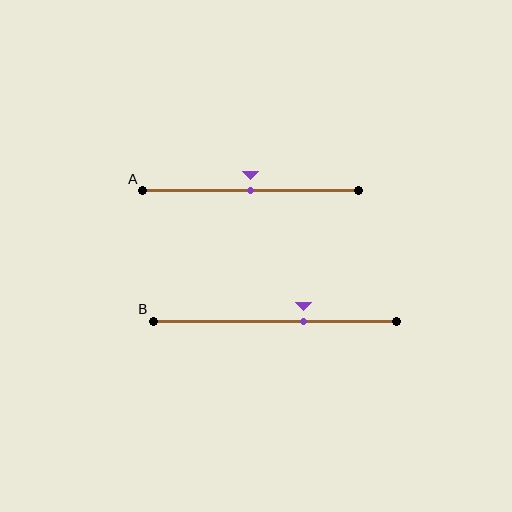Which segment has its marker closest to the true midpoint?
Segment A has its marker closest to the true midpoint.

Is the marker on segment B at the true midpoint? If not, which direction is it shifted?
No, the marker on segment B is shifted to the right by about 12% of the segment length.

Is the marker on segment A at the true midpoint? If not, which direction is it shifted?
Yes, the marker on segment A is at the true midpoint.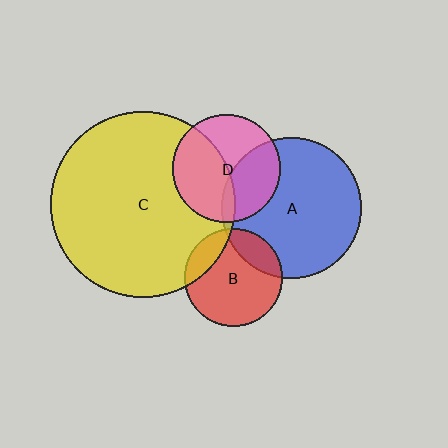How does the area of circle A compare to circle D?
Approximately 1.7 times.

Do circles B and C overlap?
Yes.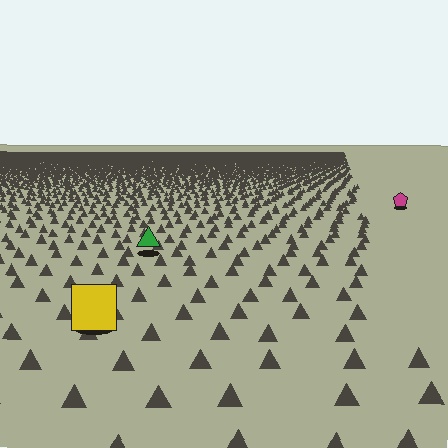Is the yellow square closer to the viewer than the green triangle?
Yes. The yellow square is closer — you can tell from the texture gradient: the ground texture is coarser near it.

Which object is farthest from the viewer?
The magenta pentagon is farthest from the viewer. It appears smaller and the ground texture around it is denser.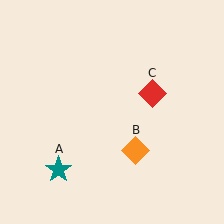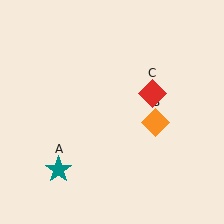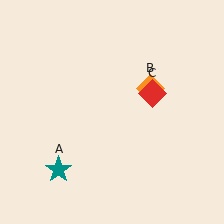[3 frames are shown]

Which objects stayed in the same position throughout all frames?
Teal star (object A) and red diamond (object C) remained stationary.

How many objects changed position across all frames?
1 object changed position: orange diamond (object B).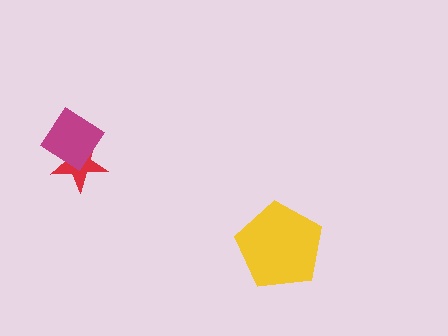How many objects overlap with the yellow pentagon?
0 objects overlap with the yellow pentagon.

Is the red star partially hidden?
Yes, it is partially covered by another shape.